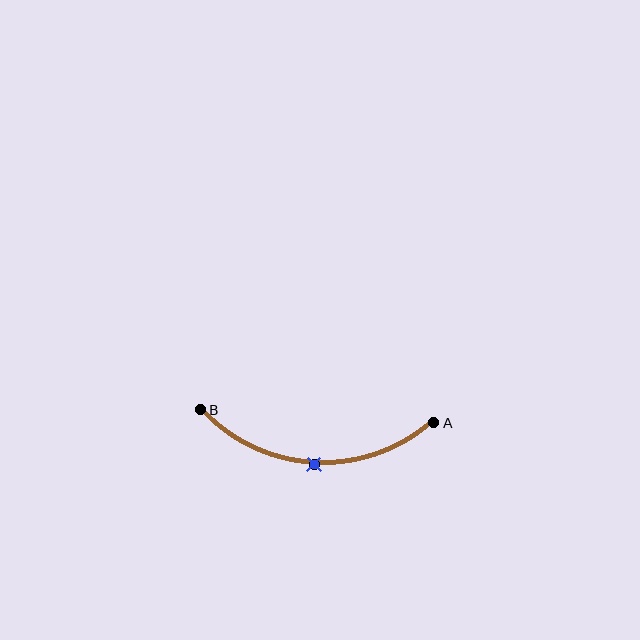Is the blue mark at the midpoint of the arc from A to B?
Yes. The blue mark lies on the arc at equal arc-length from both A and B — it is the arc midpoint.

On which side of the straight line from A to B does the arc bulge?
The arc bulges below the straight line connecting A and B.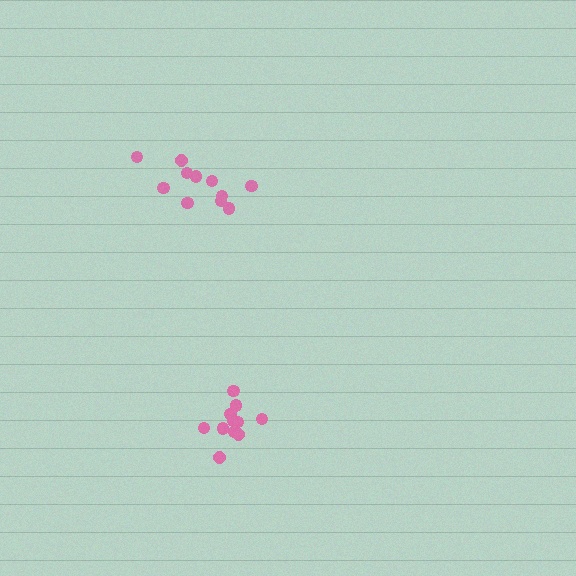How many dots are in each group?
Group 1: 11 dots, Group 2: 11 dots (22 total).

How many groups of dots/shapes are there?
There are 2 groups.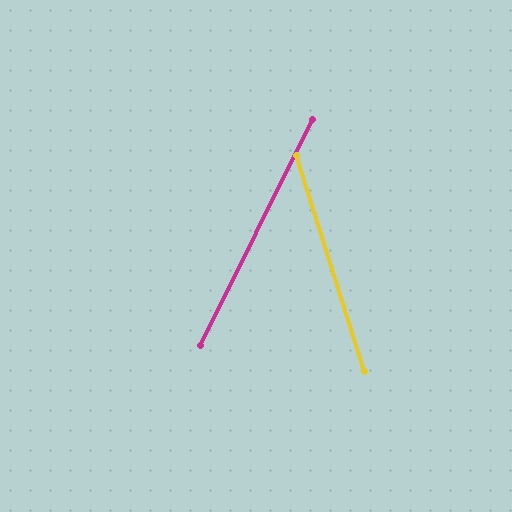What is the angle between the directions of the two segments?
Approximately 44 degrees.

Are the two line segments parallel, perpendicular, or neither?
Neither parallel nor perpendicular — they differ by about 44°.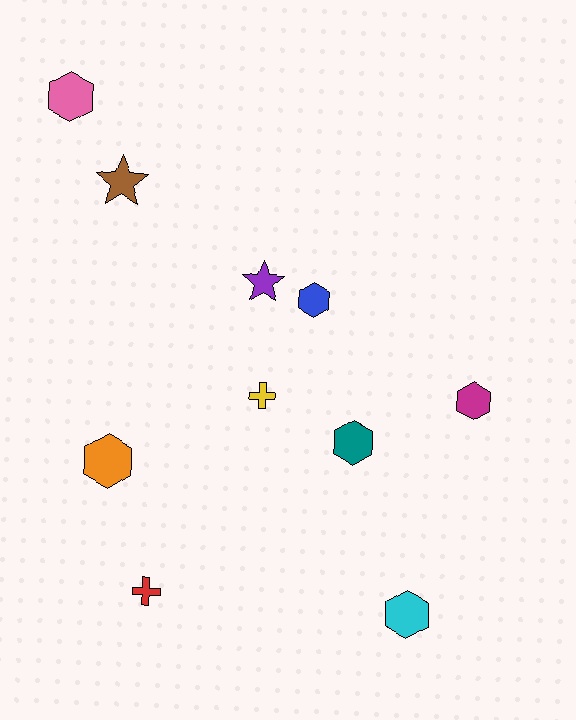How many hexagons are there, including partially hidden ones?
There are 6 hexagons.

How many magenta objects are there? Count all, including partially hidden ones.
There is 1 magenta object.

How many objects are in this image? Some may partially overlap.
There are 10 objects.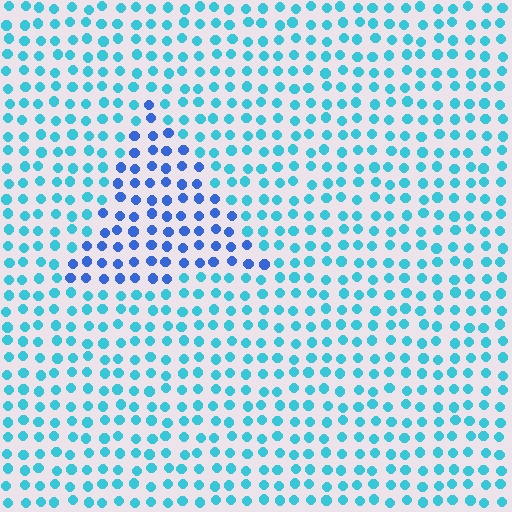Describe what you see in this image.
The image is filled with small cyan elements in a uniform arrangement. A triangle-shaped region is visible where the elements are tinted to a slightly different hue, forming a subtle color boundary.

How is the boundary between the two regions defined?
The boundary is defined purely by a slight shift in hue (about 36 degrees). Spacing, size, and orientation are identical on both sides.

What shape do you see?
I see a triangle.